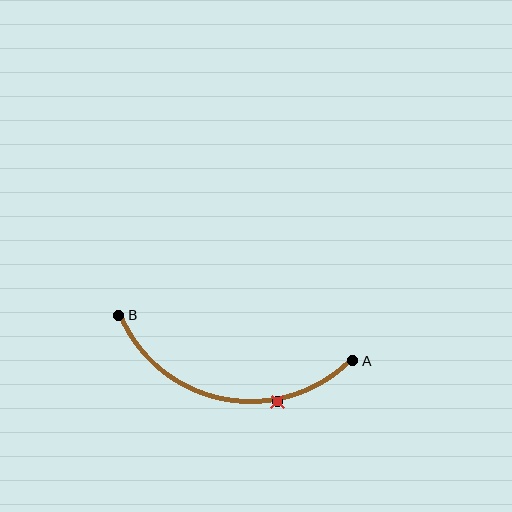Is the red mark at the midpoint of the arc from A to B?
No. The red mark lies on the arc but is closer to endpoint A. The arc midpoint would be at the point on the curve equidistant along the arc from both A and B.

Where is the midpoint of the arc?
The arc midpoint is the point on the curve farthest from the straight line joining A and B. It sits below that line.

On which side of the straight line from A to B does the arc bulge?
The arc bulges below the straight line connecting A and B.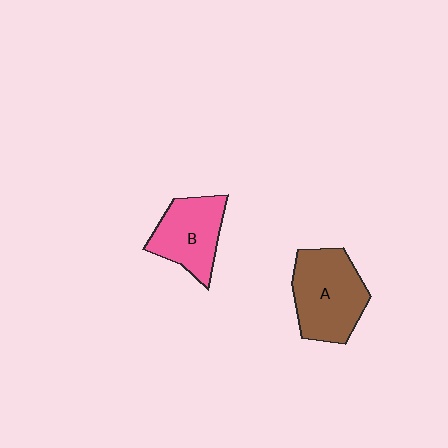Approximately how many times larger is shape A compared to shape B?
Approximately 1.3 times.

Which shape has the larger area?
Shape A (brown).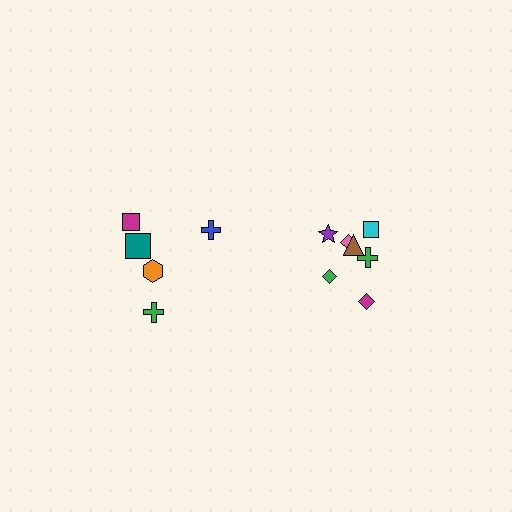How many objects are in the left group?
There are 5 objects.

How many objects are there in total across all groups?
There are 12 objects.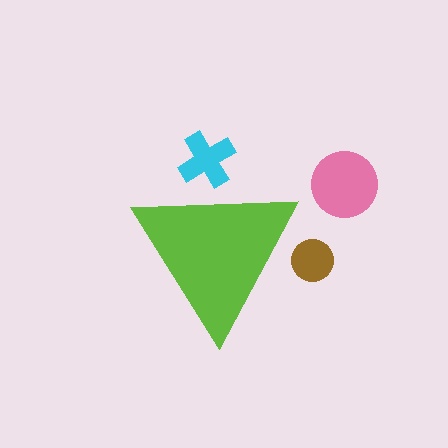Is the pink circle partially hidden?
No, the pink circle is fully visible.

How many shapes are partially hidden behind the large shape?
2 shapes are partially hidden.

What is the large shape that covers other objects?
A lime triangle.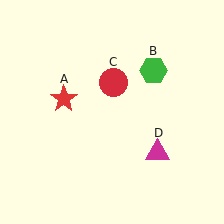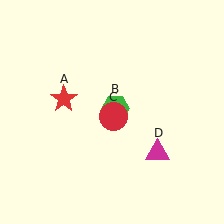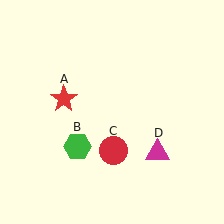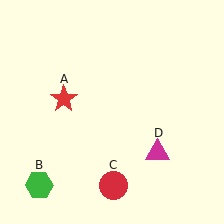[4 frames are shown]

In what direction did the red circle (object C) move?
The red circle (object C) moved down.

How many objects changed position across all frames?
2 objects changed position: green hexagon (object B), red circle (object C).